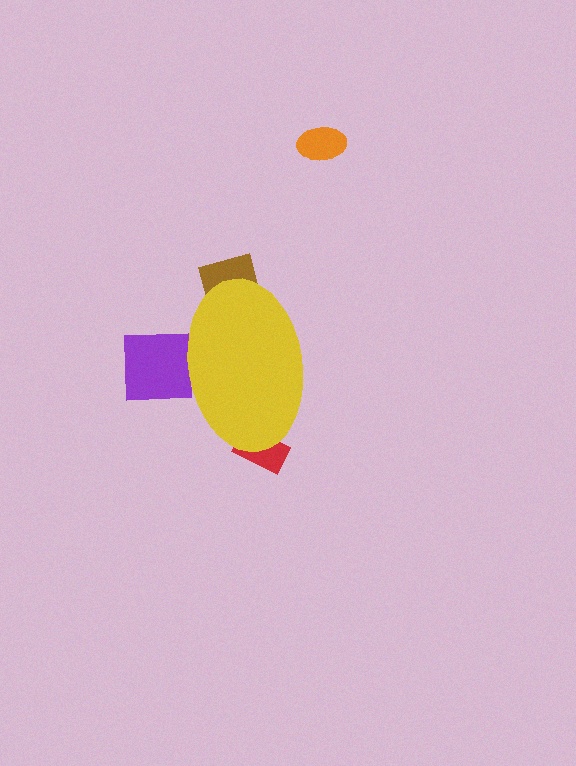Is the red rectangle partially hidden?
Yes, the red rectangle is partially hidden behind the yellow ellipse.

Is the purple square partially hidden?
Yes, the purple square is partially hidden behind the yellow ellipse.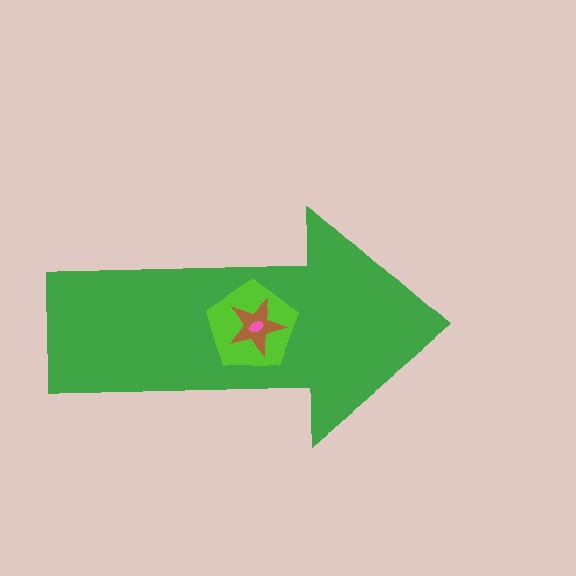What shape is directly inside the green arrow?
The lime pentagon.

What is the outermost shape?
The green arrow.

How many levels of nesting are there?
4.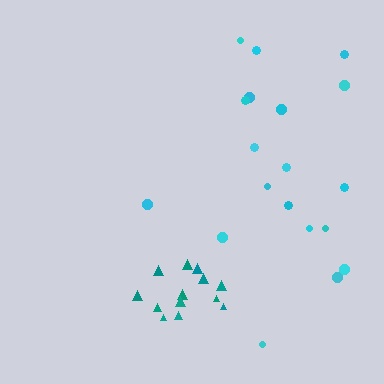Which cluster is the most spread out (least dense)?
Cyan.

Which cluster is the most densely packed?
Teal.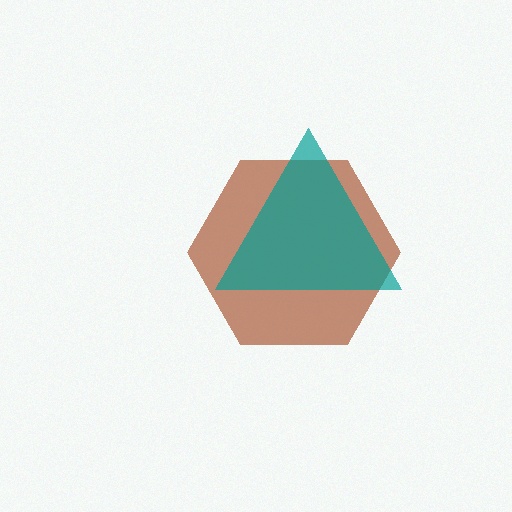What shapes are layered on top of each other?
The layered shapes are: a brown hexagon, a teal triangle.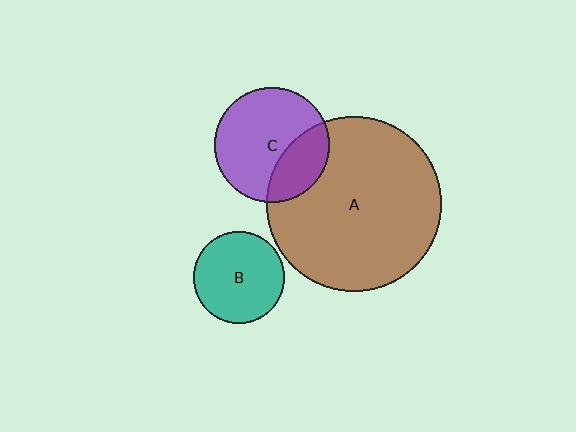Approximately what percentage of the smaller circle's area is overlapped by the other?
Approximately 30%.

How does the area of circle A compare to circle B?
Approximately 3.7 times.